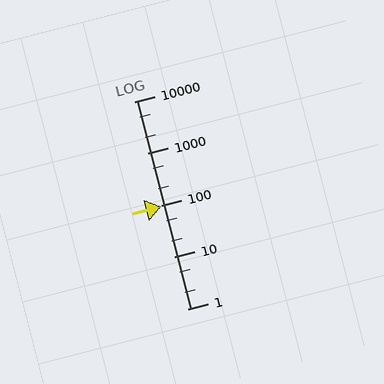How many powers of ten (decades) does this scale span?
The scale spans 4 decades, from 1 to 10000.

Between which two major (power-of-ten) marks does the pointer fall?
The pointer is between 10 and 100.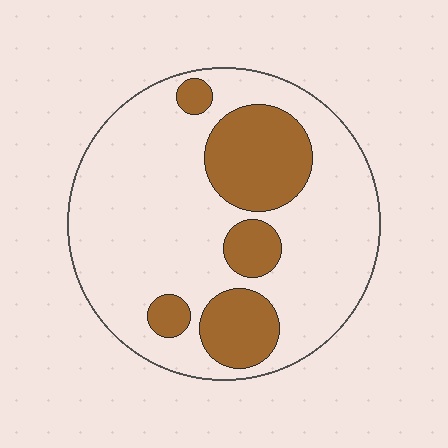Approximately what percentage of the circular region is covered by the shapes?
Approximately 25%.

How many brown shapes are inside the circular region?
5.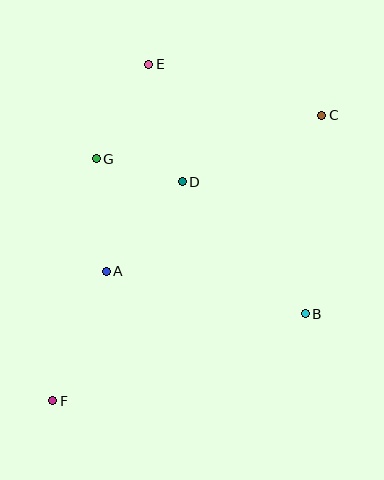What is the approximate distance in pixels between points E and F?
The distance between E and F is approximately 350 pixels.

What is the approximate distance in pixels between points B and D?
The distance between B and D is approximately 180 pixels.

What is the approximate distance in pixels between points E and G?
The distance between E and G is approximately 108 pixels.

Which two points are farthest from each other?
Points C and F are farthest from each other.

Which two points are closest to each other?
Points D and G are closest to each other.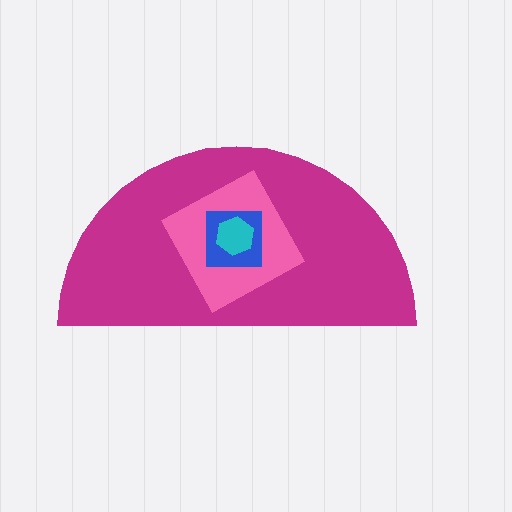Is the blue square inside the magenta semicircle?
Yes.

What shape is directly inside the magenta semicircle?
The pink diamond.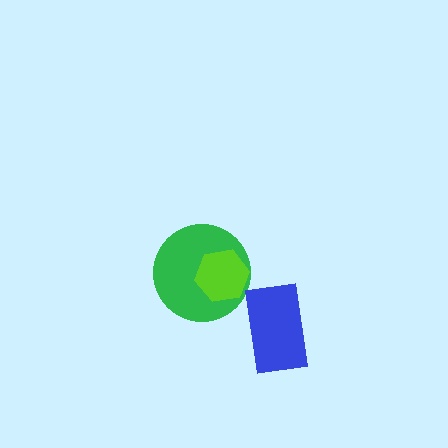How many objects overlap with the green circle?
1 object overlaps with the green circle.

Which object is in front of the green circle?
The lime hexagon is in front of the green circle.